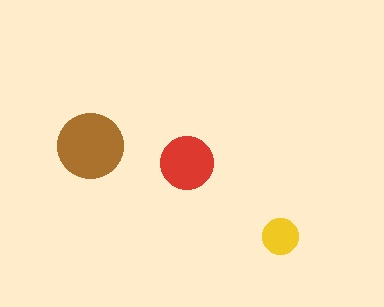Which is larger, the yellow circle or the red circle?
The red one.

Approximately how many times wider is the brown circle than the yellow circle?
About 2 times wider.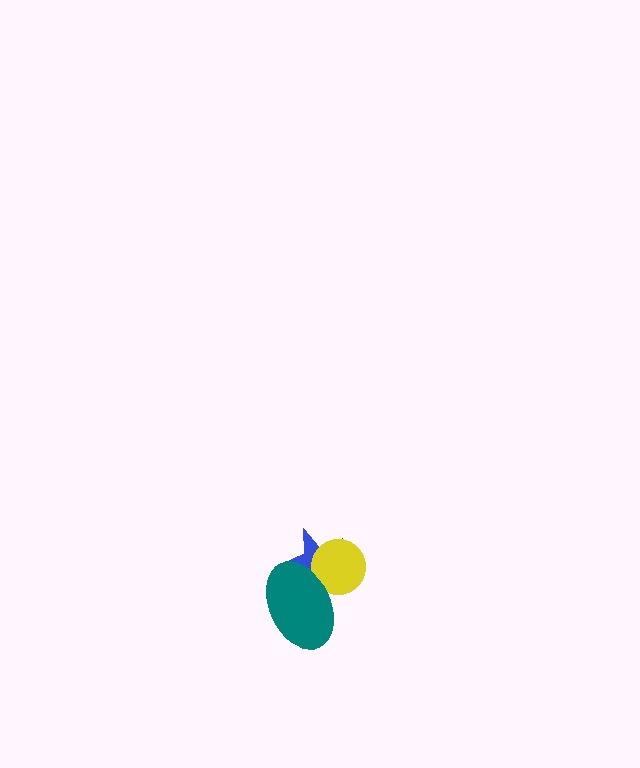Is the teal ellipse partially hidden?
No, no other shape covers it.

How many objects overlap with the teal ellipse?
2 objects overlap with the teal ellipse.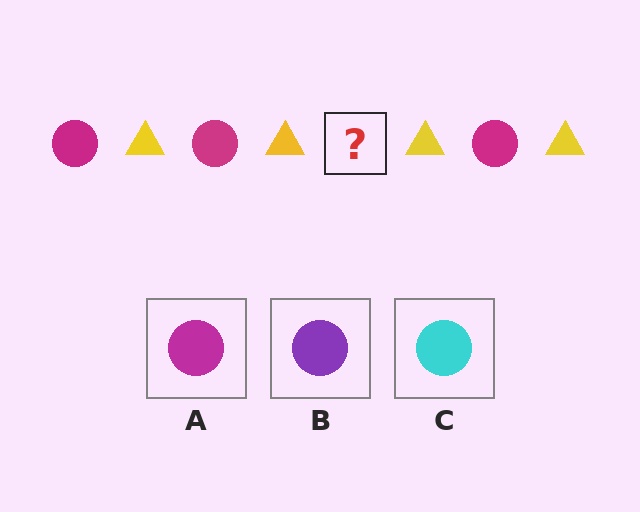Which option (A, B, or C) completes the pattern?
A.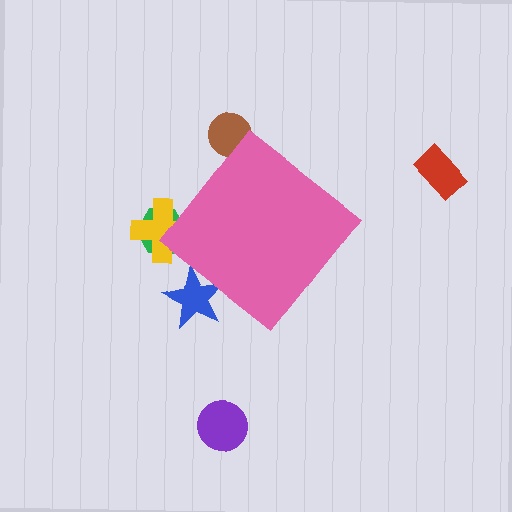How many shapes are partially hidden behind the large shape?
4 shapes are partially hidden.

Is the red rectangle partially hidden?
No, the red rectangle is fully visible.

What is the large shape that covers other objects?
A pink diamond.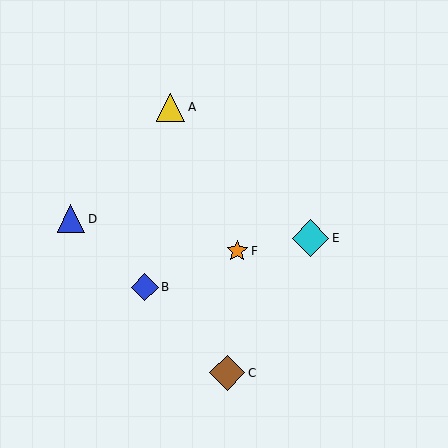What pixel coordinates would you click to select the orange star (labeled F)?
Click at (237, 251) to select the orange star F.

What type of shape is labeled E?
Shape E is a cyan diamond.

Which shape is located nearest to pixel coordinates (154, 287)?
The blue diamond (labeled B) at (145, 287) is nearest to that location.